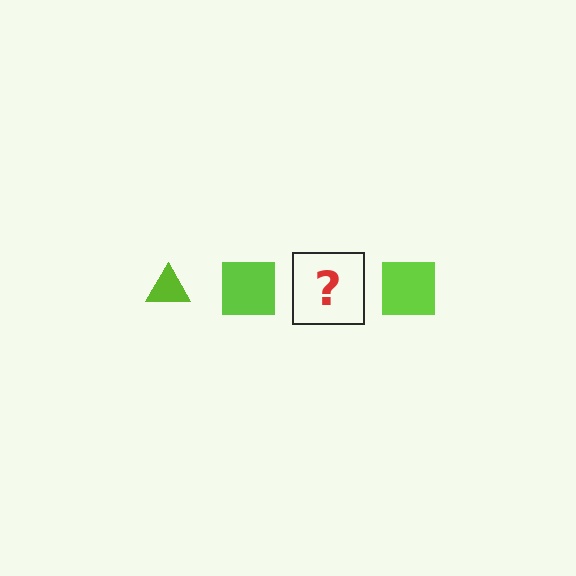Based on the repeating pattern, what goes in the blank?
The blank should be a lime triangle.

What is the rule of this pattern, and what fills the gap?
The rule is that the pattern cycles through triangle, square shapes in lime. The gap should be filled with a lime triangle.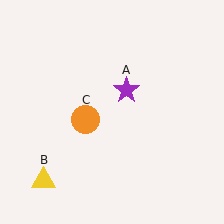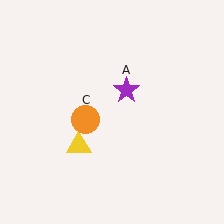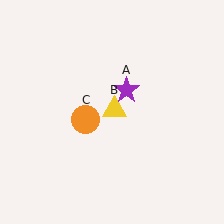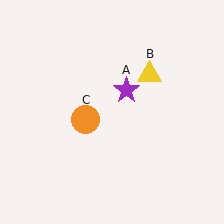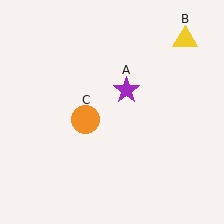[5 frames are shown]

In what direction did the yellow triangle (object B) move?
The yellow triangle (object B) moved up and to the right.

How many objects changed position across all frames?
1 object changed position: yellow triangle (object B).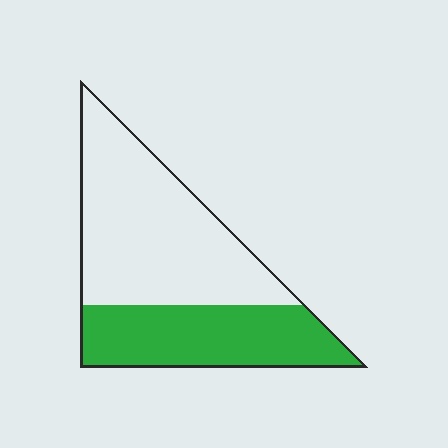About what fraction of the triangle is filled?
About two fifths (2/5).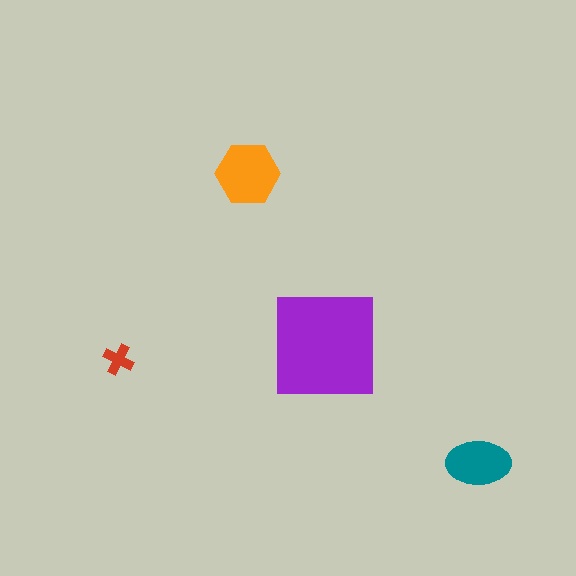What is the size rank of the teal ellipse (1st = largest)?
3rd.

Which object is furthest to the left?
The red cross is leftmost.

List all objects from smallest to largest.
The red cross, the teal ellipse, the orange hexagon, the purple square.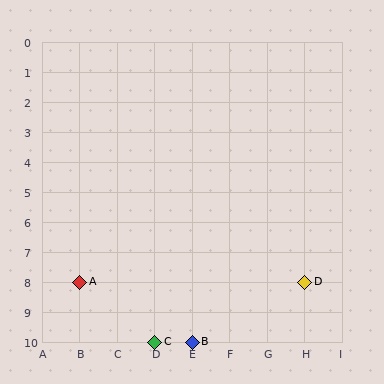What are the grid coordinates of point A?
Point A is at grid coordinates (B, 8).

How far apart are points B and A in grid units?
Points B and A are 3 columns and 2 rows apart (about 3.6 grid units diagonally).